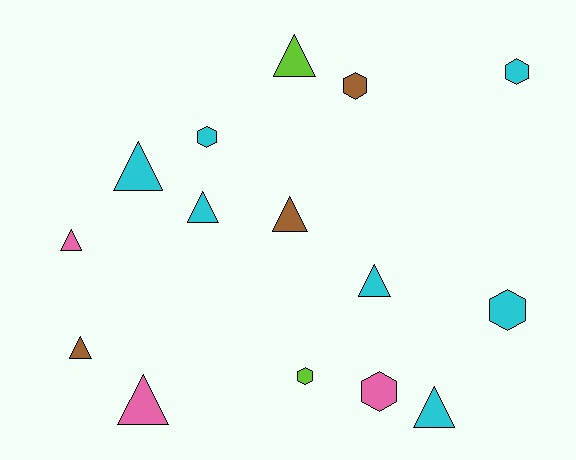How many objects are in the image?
There are 15 objects.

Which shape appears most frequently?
Triangle, with 9 objects.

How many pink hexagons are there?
There is 1 pink hexagon.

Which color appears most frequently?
Cyan, with 7 objects.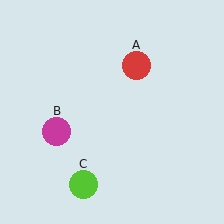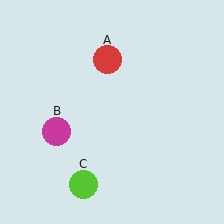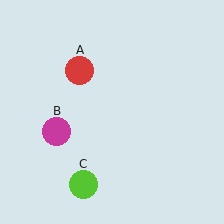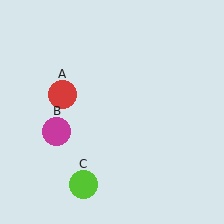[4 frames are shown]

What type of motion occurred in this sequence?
The red circle (object A) rotated counterclockwise around the center of the scene.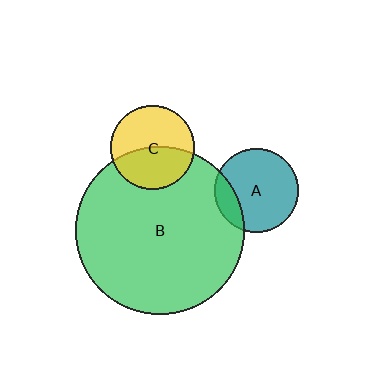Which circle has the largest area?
Circle B (green).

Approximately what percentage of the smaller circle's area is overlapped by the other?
Approximately 45%.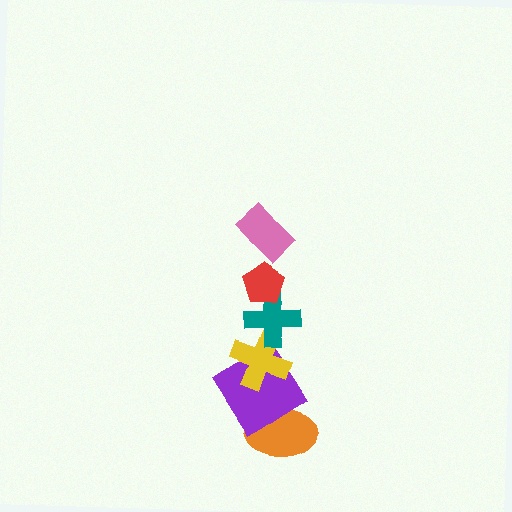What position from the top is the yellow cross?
The yellow cross is 4th from the top.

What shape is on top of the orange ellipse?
The purple diamond is on top of the orange ellipse.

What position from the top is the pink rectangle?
The pink rectangle is 1st from the top.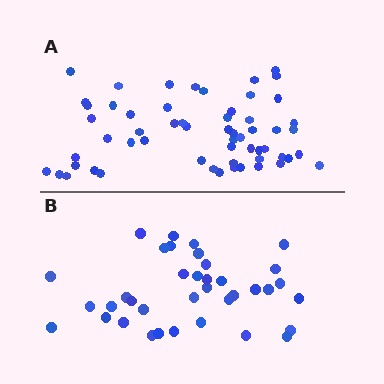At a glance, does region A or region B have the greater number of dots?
Region A (the top region) has more dots.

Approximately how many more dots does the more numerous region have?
Region A has approximately 20 more dots than region B.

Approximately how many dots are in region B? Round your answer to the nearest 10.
About 40 dots. (The exact count is 37, which rounds to 40.)